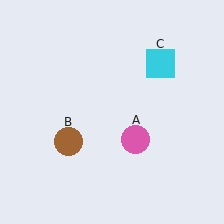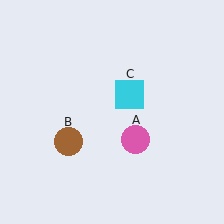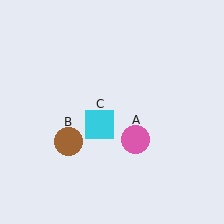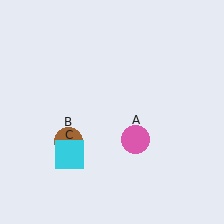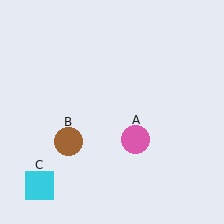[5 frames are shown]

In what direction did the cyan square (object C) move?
The cyan square (object C) moved down and to the left.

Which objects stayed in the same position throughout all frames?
Pink circle (object A) and brown circle (object B) remained stationary.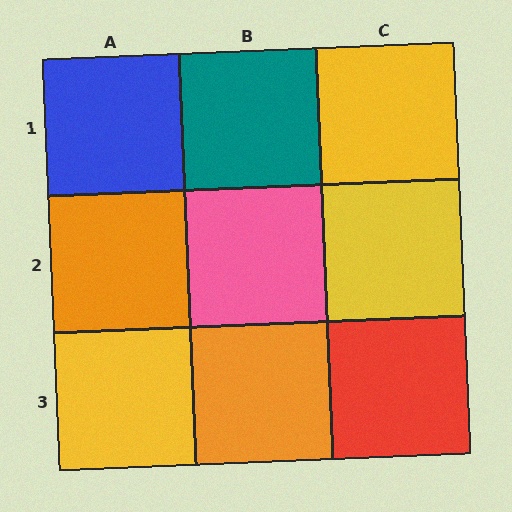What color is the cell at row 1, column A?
Blue.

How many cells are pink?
1 cell is pink.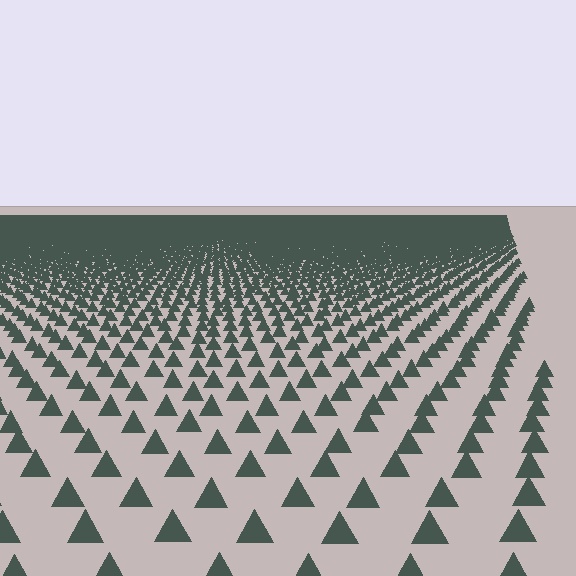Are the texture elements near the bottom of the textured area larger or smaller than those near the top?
Larger. Near the bottom, elements are closer to the viewer and appear at a bigger on-screen size.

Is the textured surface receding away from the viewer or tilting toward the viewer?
The surface is receding away from the viewer. Texture elements get smaller and denser toward the top.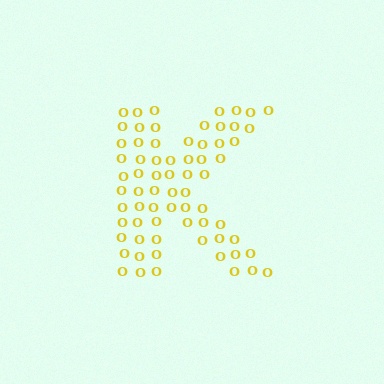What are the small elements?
The small elements are letter O's.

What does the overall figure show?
The overall figure shows the letter K.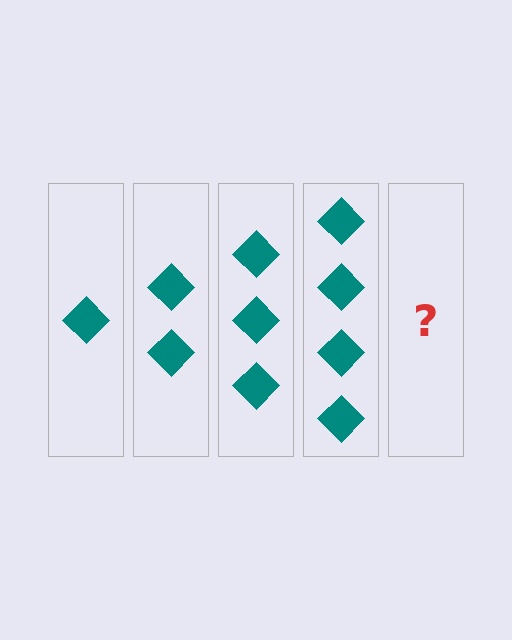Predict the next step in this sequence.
The next step is 5 diamonds.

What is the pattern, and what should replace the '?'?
The pattern is that each step adds one more diamond. The '?' should be 5 diamonds.